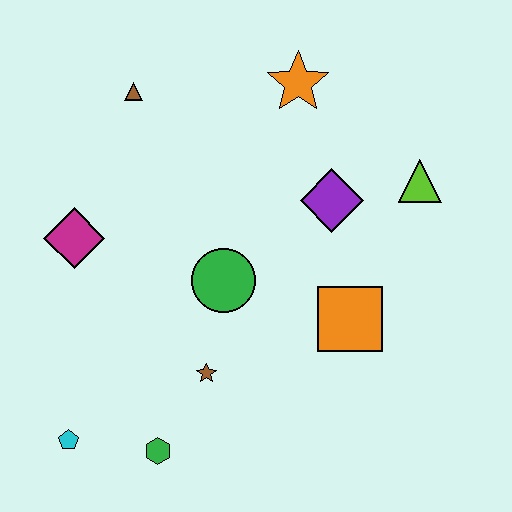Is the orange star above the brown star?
Yes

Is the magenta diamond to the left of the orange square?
Yes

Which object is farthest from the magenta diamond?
The lime triangle is farthest from the magenta diamond.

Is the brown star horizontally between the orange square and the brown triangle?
Yes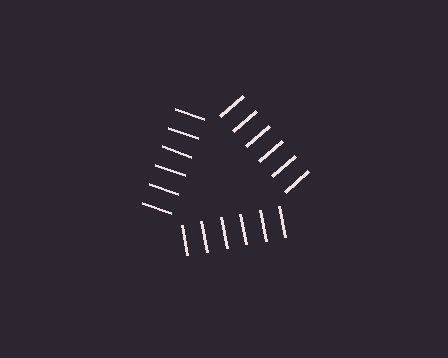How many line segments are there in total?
18 — 6 along each of the 3 edges.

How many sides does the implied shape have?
3 sides — the line-ends trace a triangle.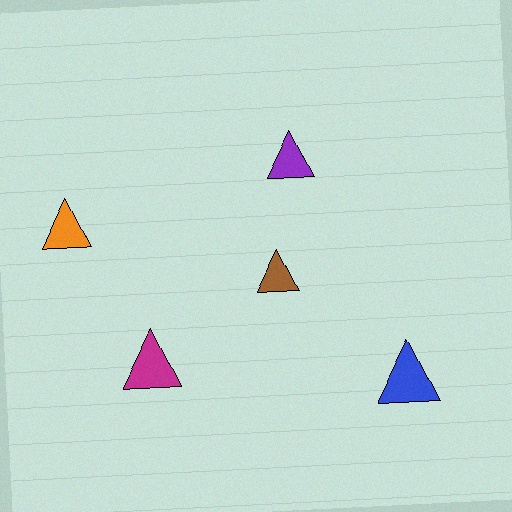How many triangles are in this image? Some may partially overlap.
There are 5 triangles.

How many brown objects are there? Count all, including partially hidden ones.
There is 1 brown object.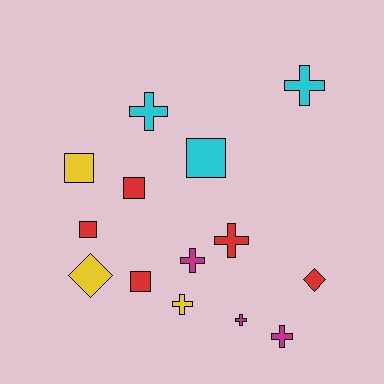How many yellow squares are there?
There is 1 yellow square.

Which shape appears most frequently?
Cross, with 7 objects.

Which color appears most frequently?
Red, with 5 objects.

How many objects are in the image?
There are 14 objects.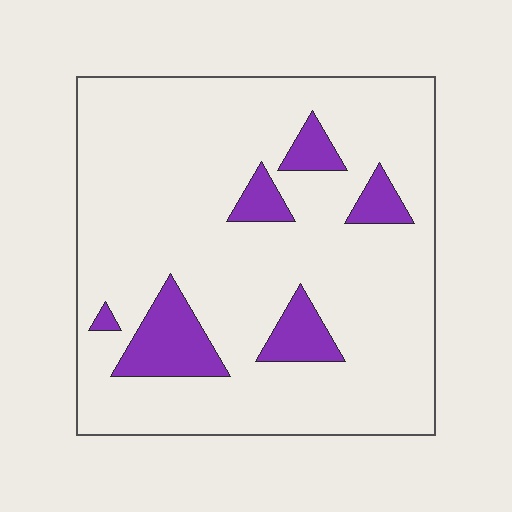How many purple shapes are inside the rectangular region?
6.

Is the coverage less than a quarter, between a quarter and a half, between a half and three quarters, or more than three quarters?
Less than a quarter.